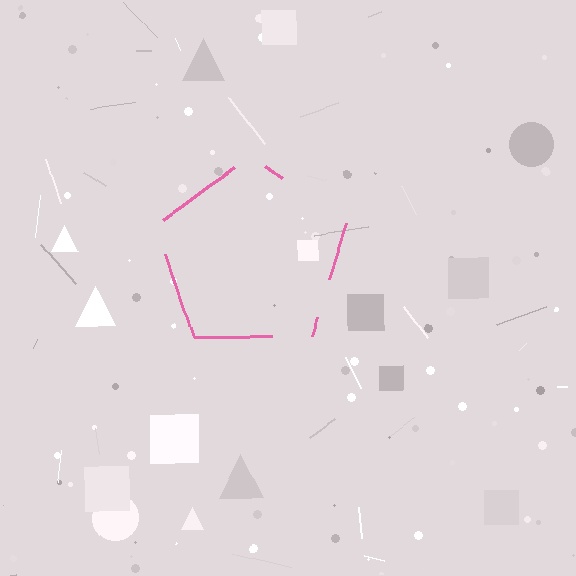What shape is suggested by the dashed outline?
The dashed outline suggests a pentagon.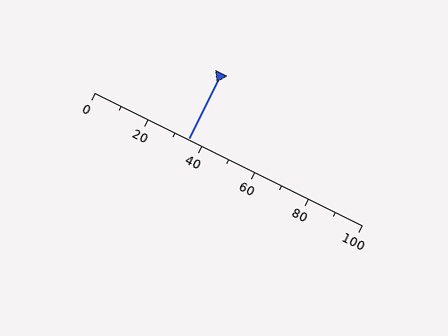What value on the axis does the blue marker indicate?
The marker indicates approximately 35.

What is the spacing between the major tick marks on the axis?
The major ticks are spaced 20 apart.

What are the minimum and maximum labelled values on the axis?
The axis runs from 0 to 100.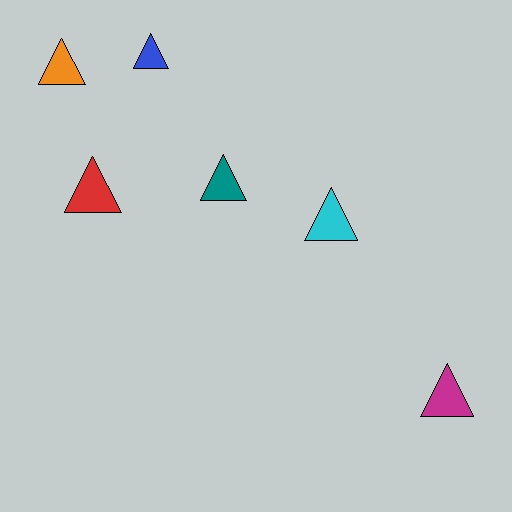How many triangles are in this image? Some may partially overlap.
There are 6 triangles.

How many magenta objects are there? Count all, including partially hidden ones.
There is 1 magenta object.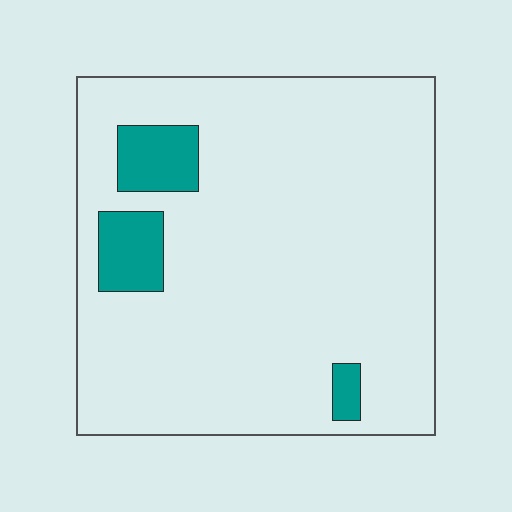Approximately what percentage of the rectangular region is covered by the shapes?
Approximately 10%.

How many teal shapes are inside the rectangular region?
3.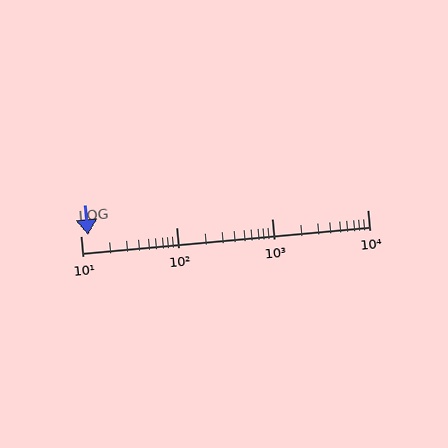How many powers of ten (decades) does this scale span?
The scale spans 3 decades, from 10 to 10000.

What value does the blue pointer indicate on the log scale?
The pointer indicates approximately 12.